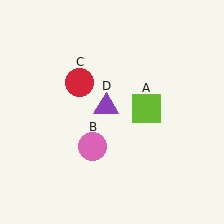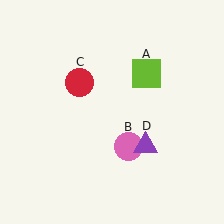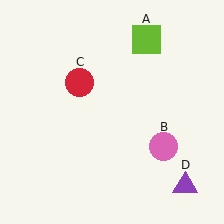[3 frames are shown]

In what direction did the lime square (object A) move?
The lime square (object A) moved up.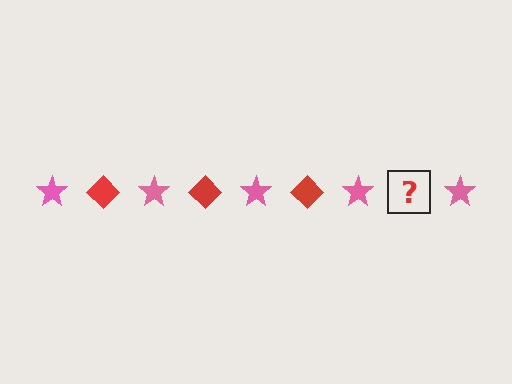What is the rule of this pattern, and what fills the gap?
The rule is that the pattern alternates between pink star and red diamond. The gap should be filled with a red diamond.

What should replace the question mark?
The question mark should be replaced with a red diamond.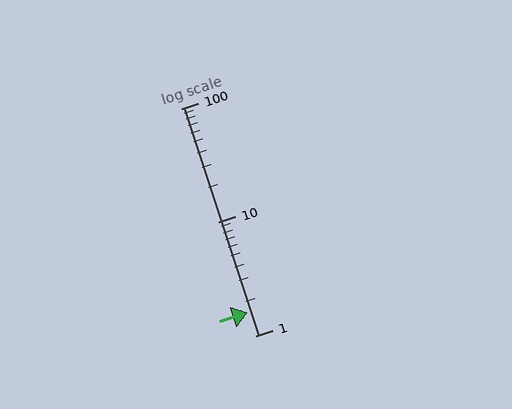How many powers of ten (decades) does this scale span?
The scale spans 2 decades, from 1 to 100.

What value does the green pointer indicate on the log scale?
The pointer indicates approximately 1.6.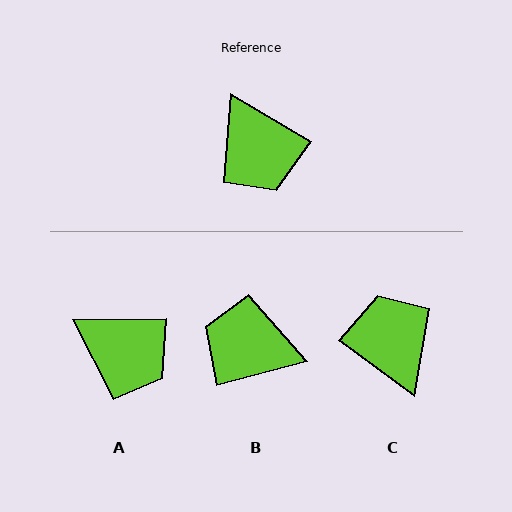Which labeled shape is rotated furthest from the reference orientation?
C, about 175 degrees away.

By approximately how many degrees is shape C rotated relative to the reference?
Approximately 175 degrees counter-clockwise.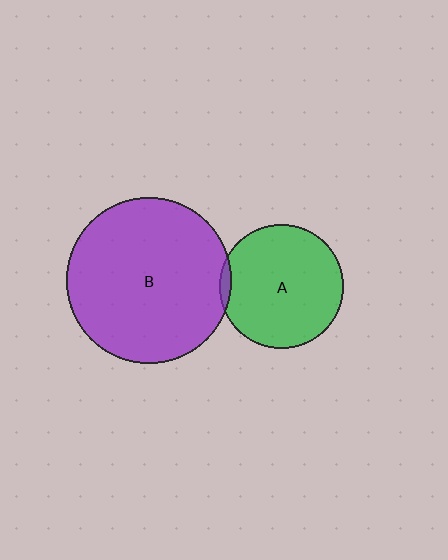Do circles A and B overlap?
Yes.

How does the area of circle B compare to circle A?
Approximately 1.8 times.